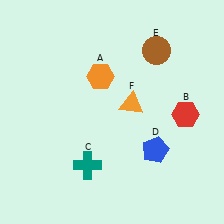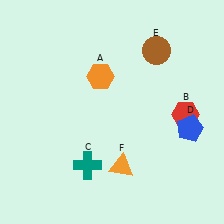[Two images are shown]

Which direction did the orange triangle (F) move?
The orange triangle (F) moved down.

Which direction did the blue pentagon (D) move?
The blue pentagon (D) moved right.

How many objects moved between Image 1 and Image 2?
2 objects moved between the two images.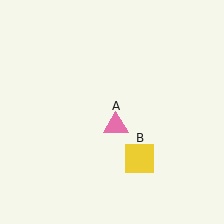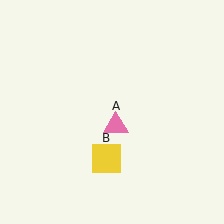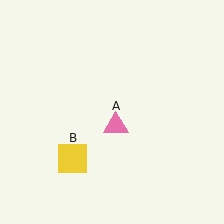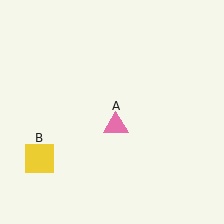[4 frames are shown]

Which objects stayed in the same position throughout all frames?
Pink triangle (object A) remained stationary.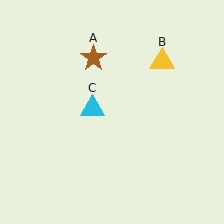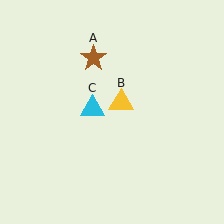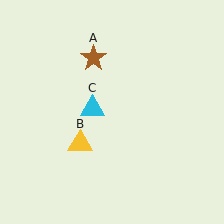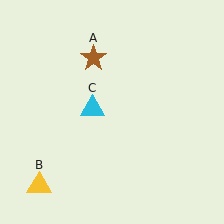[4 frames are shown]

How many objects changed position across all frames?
1 object changed position: yellow triangle (object B).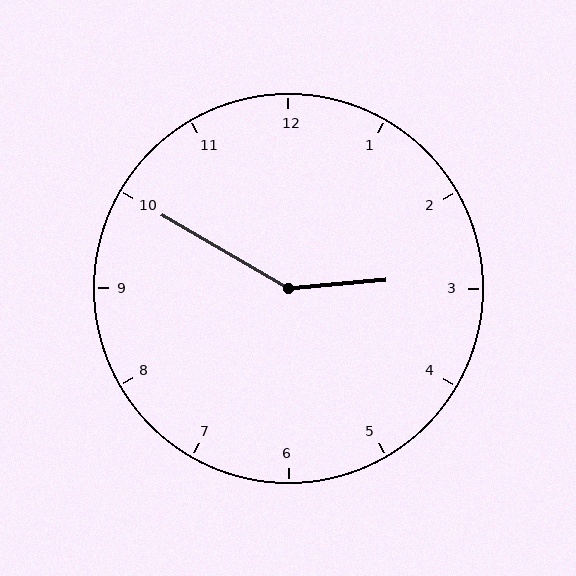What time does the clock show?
2:50.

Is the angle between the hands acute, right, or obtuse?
It is obtuse.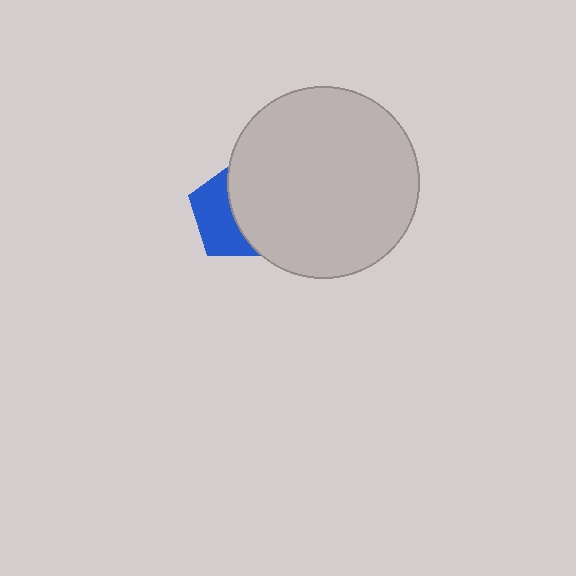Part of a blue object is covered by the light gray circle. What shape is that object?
It is a pentagon.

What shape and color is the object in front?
The object in front is a light gray circle.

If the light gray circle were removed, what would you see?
You would see the complete blue pentagon.